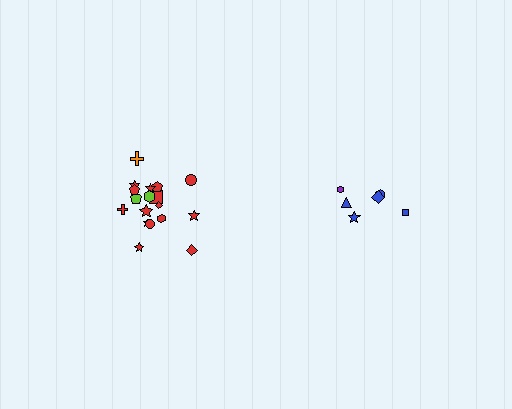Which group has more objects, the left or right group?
The left group.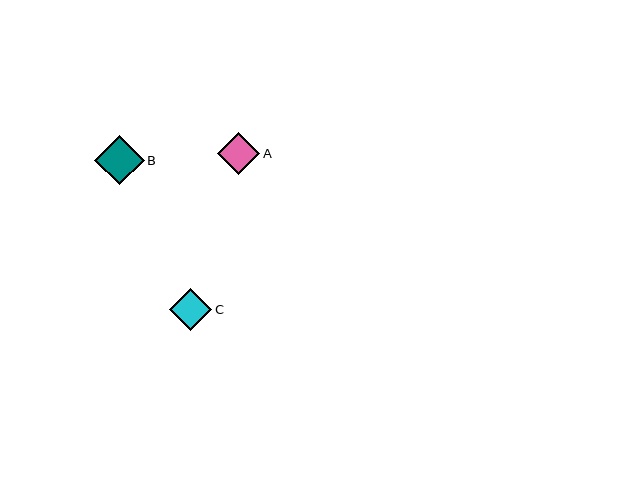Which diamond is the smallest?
Diamond C is the smallest with a size of approximately 42 pixels.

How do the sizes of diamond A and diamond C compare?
Diamond A and diamond C are approximately the same size.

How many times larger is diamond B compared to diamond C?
Diamond B is approximately 1.2 times the size of diamond C.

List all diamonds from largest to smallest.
From largest to smallest: B, A, C.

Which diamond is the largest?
Diamond B is the largest with a size of approximately 49 pixels.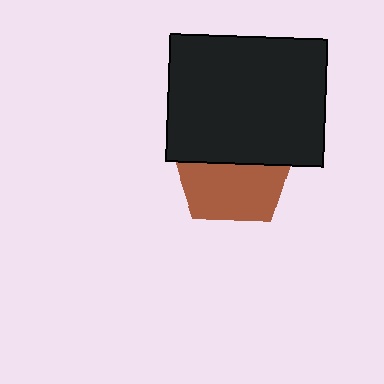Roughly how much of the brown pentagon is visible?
About half of it is visible (roughly 50%).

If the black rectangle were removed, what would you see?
You would see the complete brown pentagon.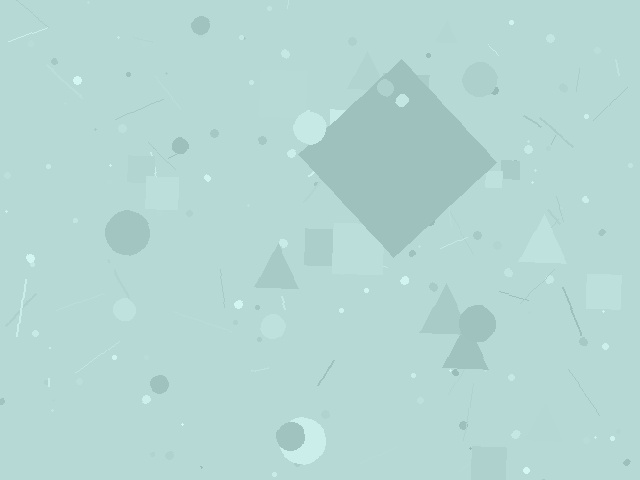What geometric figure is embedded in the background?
A diamond is embedded in the background.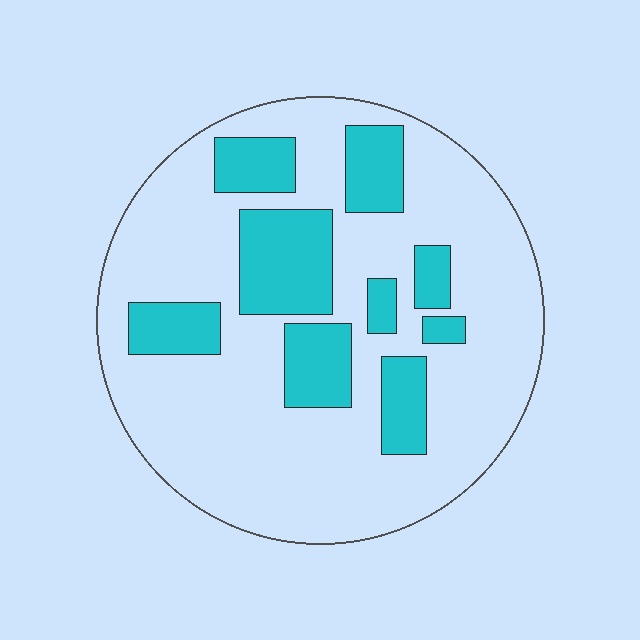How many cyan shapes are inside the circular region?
9.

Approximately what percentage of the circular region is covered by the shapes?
Approximately 25%.